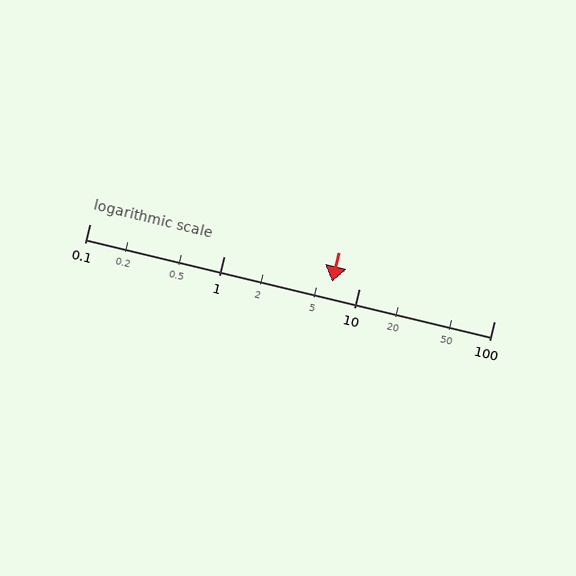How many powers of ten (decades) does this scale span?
The scale spans 3 decades, from 0.1 to 100.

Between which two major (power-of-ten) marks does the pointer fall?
The pointer is between 1 and 10.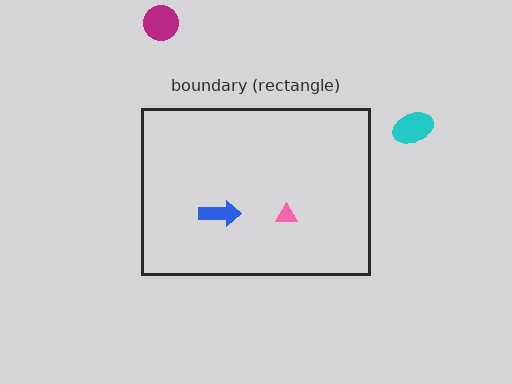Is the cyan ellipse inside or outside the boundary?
Outside.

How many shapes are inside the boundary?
2 inside, 2 outside.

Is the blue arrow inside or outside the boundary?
Inside.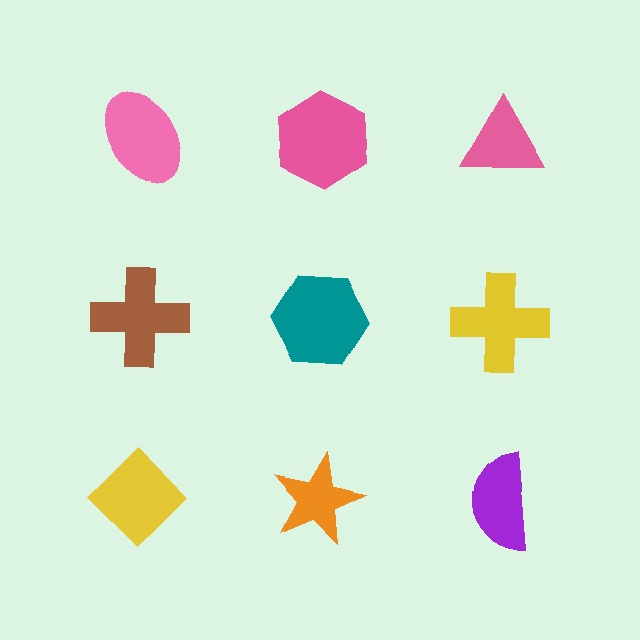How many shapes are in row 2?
3 shapes.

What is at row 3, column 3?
A purple semicircle.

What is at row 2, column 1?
A brown cross.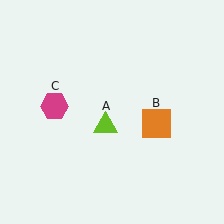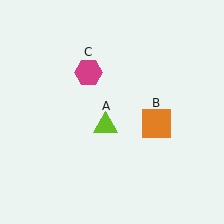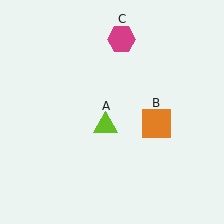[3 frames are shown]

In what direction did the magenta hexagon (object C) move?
The magenta hexagon (object C) moved up and to the right.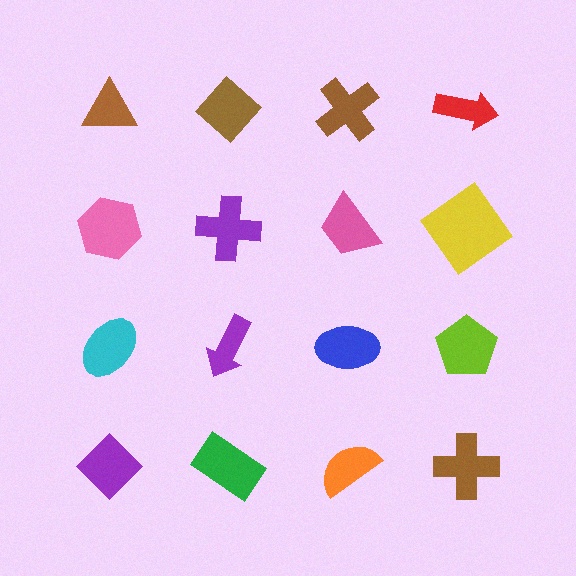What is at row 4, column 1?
A purple diamond.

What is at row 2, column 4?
A yellow diamond.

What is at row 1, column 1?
A brown triangle.